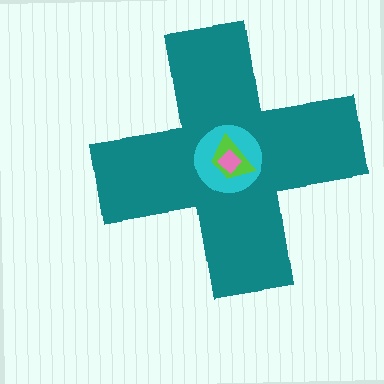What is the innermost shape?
The pink diamond.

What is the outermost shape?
The teal cross.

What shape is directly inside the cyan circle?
The lime trapezoid.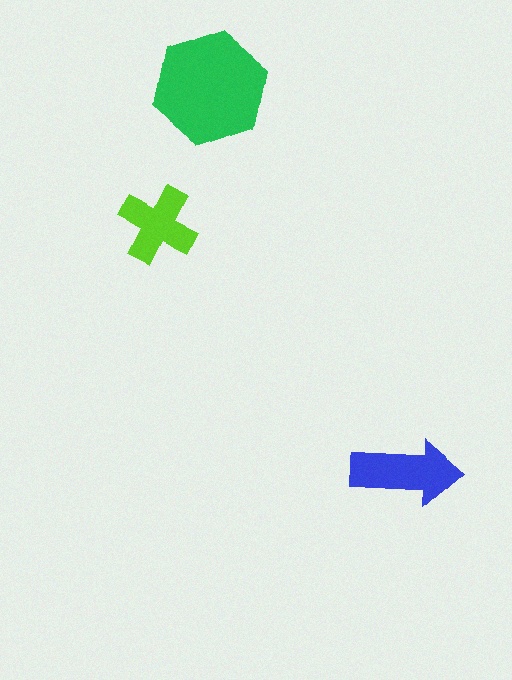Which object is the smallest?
The lime cross.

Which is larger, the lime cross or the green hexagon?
The green hexagon.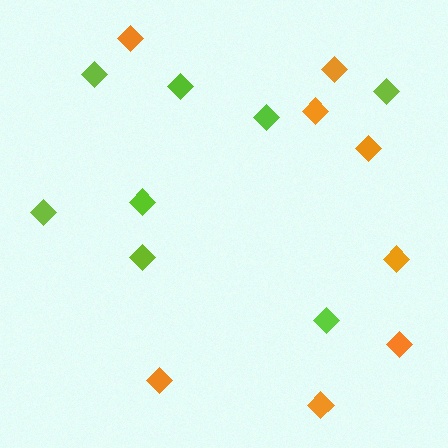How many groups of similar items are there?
There are 2 groups: one group of orange diamonds (8) and one group of lime diamonds (8).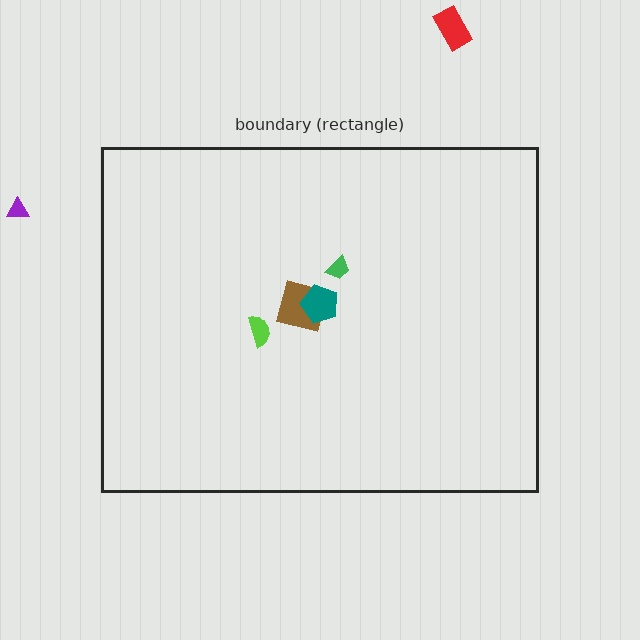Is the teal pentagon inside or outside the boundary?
Inside.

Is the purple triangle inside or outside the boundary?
Outside.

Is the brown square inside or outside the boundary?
Inside.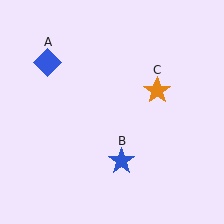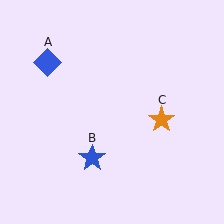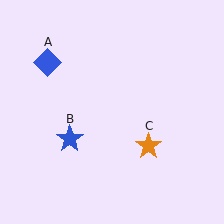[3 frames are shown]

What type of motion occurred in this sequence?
The blue star (object B), orange star (object C) rotated clockwise around the center of the scene.